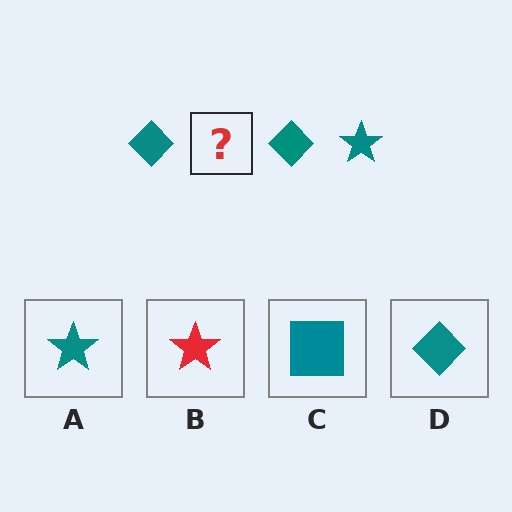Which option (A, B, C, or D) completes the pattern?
A.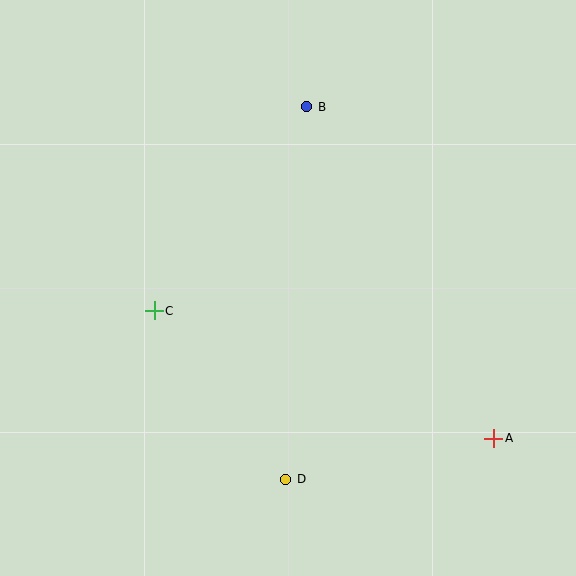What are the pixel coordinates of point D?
Point D is at (286, 479).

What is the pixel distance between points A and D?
The distance between A and D is 212 pixels.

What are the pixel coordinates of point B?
Point B is at (307, 107).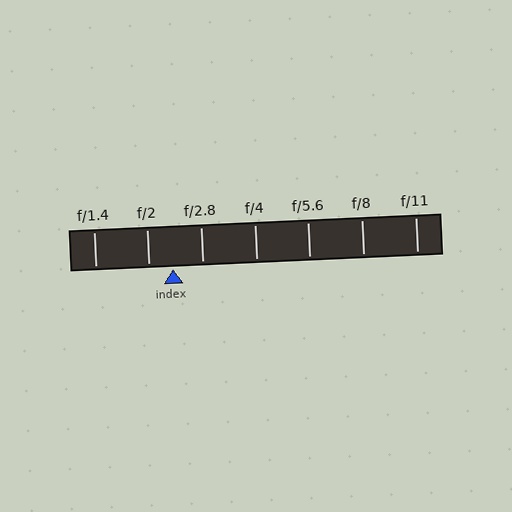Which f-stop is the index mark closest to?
The index mark is closest to f/2.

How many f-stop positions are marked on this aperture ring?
There are 7 f-stop positions marked.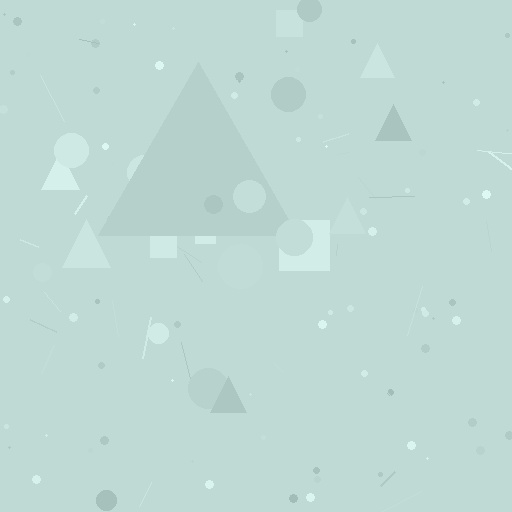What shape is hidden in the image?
A triangle is hidden in the image.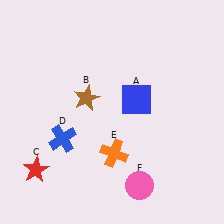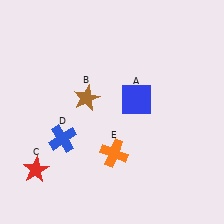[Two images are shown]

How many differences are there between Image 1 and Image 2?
There is 1 difference between the two images.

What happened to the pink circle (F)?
The pink circle (F) was removed in Image 2. It was in the bottom-right area of Image 1.